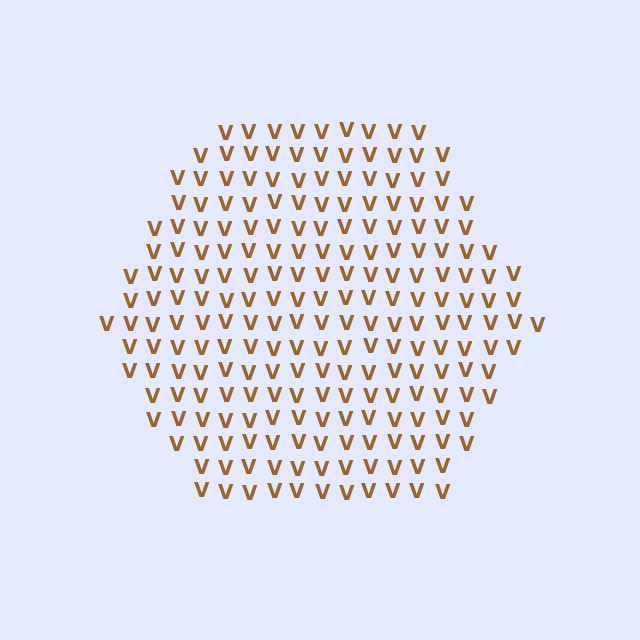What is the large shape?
The large shape is a hexagon.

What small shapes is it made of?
It is made of small letter V's.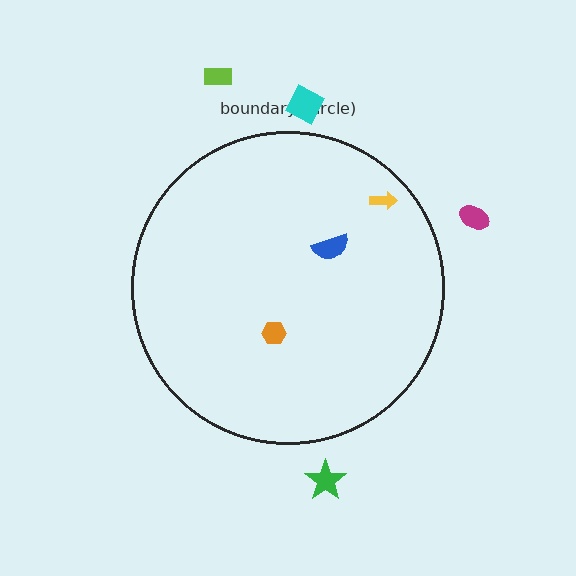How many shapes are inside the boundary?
3 inside, 4 outside.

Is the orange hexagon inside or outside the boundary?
Inside.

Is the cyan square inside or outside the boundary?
Outside.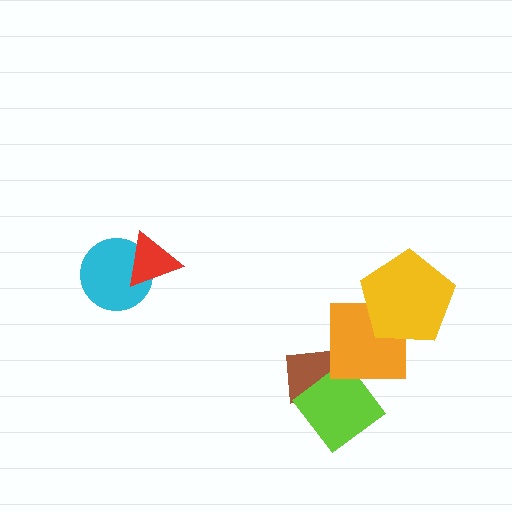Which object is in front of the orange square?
The yellow pentagon is in front of the orange square.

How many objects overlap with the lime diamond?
2 objects overlap with the lime diamond.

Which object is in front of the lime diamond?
The orange square is in front of the lime diamond.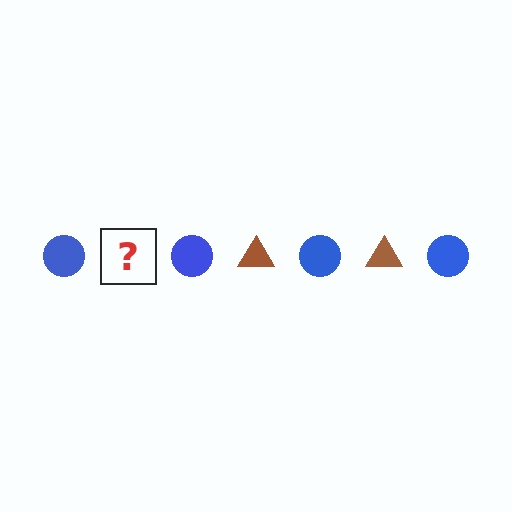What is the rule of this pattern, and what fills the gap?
The rule is that the pattern alternates between blue circle and brown triangle. The gap should be filled with a brown triangle.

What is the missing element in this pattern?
The missing element is a brown triangle.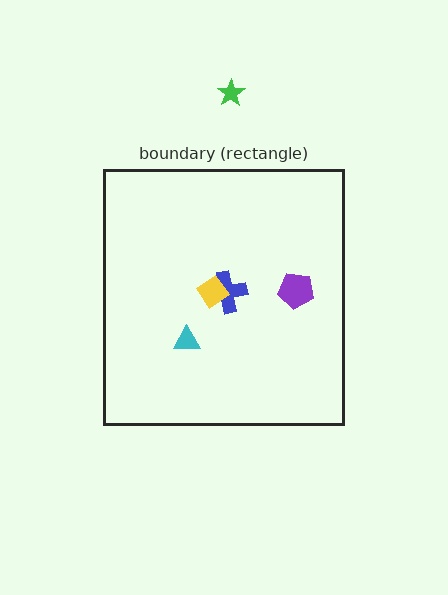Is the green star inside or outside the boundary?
Outside.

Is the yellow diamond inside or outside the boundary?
Inside.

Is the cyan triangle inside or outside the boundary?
Inside.